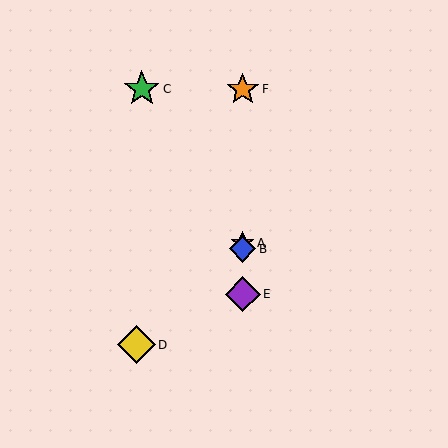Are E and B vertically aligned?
Yes, both are at x≈243.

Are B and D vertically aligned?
No, B is at x≈243 and D is at x≈136.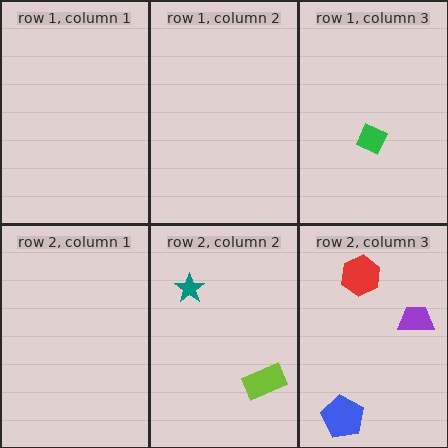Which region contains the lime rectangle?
The row 2, column 2 region.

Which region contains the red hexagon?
The row 2, column 3 region.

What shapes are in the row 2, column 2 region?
The lime rectangle, the teal star.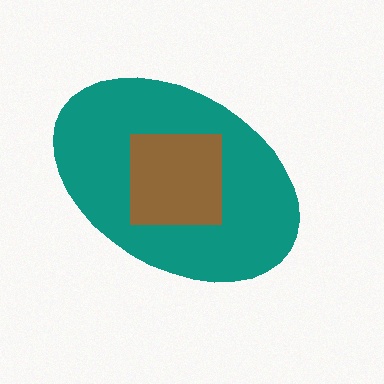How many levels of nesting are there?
2.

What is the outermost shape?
The teal ellipse.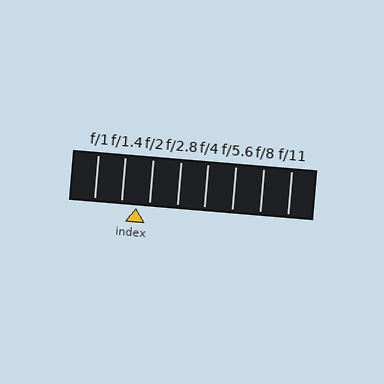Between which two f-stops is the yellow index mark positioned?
The index mark is between f/1.4 and f/2.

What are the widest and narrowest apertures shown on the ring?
The widest aperture shown is f/1 and the narrowest is f/11.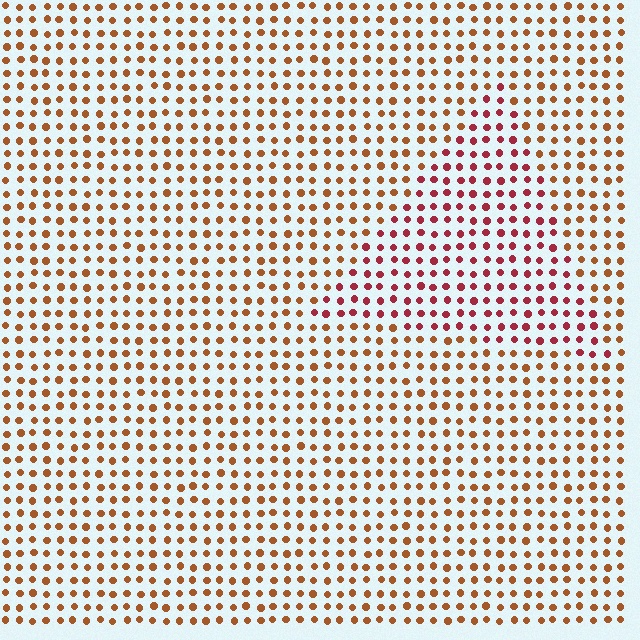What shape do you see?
I see a triangle.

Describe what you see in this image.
The image is filled with small brown elements in a uniform arrangement. A triangle-shaped region is visible where the elements are tinted to a slightly different hue, forming a subtle color boundary.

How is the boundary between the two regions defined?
The boundary is defined purely by a slight shift in hue (about 35 degrees). Spacing, size, and orientation are identical on both sides.